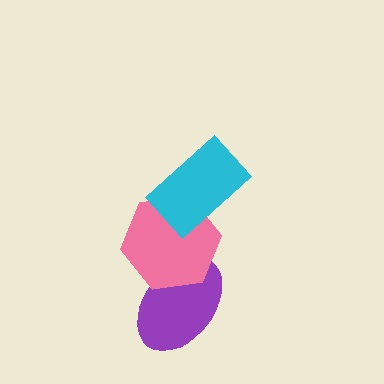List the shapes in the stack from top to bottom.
From top to bottom: the cyan rectangle, the pink hexagon, the purple ellipse.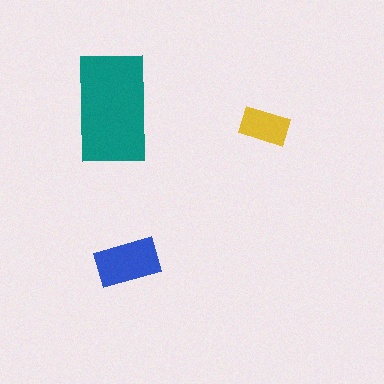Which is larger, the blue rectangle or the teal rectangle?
The teal one.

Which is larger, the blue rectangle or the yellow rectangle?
The blue one.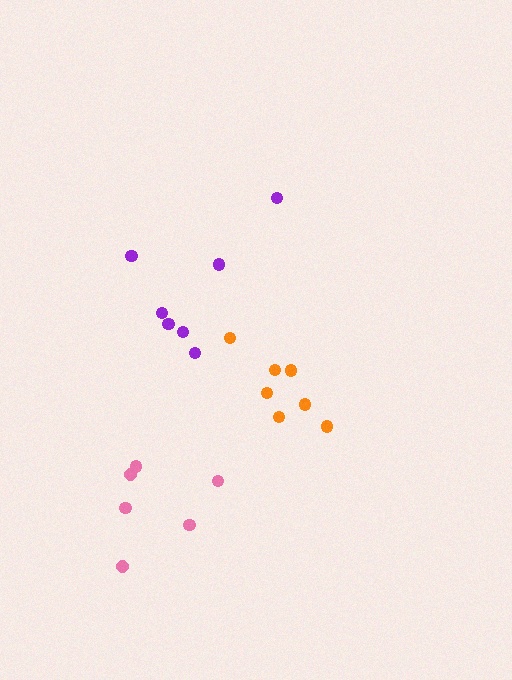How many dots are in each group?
Group 1: 6 dots, Group 2: 7 dots, Group 3: 7 dots (20 total).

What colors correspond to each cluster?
The clusters are colored: pink, purple, orange.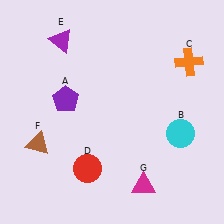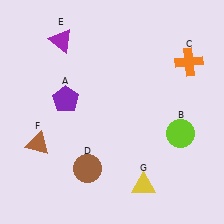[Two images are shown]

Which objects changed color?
B changed from cyan to lime. D changed from red to brown. G changed from magenta to yellow.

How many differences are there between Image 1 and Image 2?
There are 3 differences between the two images.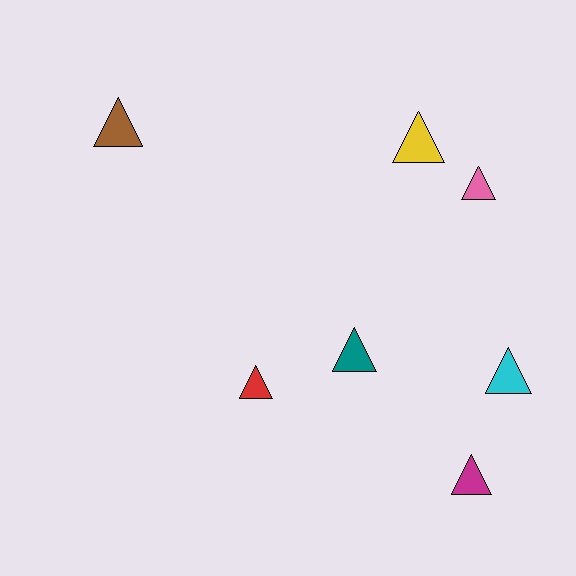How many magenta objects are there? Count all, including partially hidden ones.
There is 1 magenta object.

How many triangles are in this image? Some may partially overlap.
There are 7 triangles.